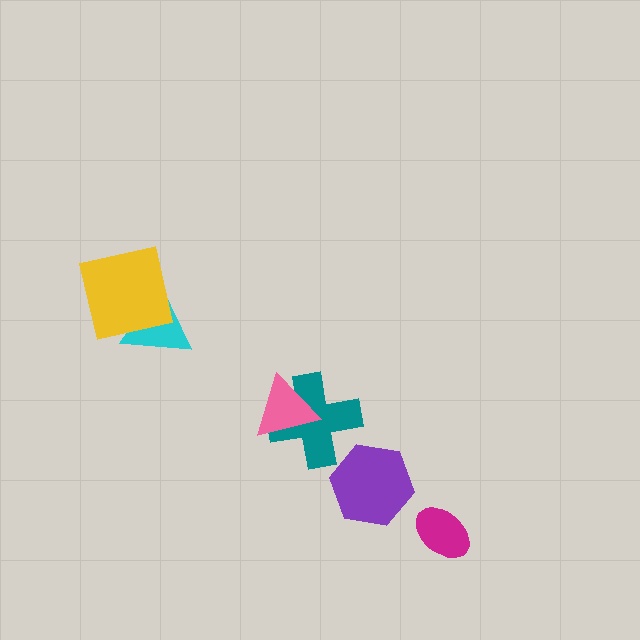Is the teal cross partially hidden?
Yes, it is partially covered by another shape.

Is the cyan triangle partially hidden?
Yes, it is partially covered by another shape.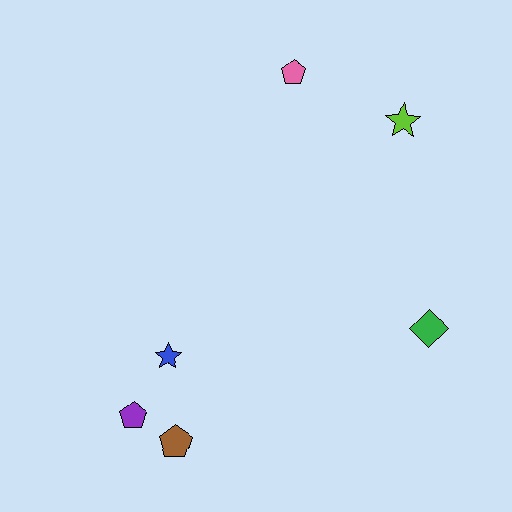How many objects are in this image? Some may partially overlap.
There are 6 objects.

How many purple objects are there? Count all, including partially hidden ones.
There is 1 purple object.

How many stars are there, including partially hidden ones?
There are 2 stars.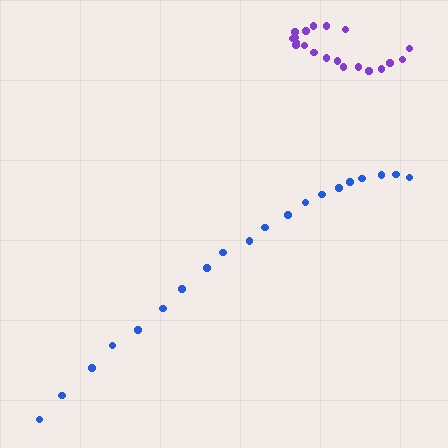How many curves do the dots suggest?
There are 2 distinct paths.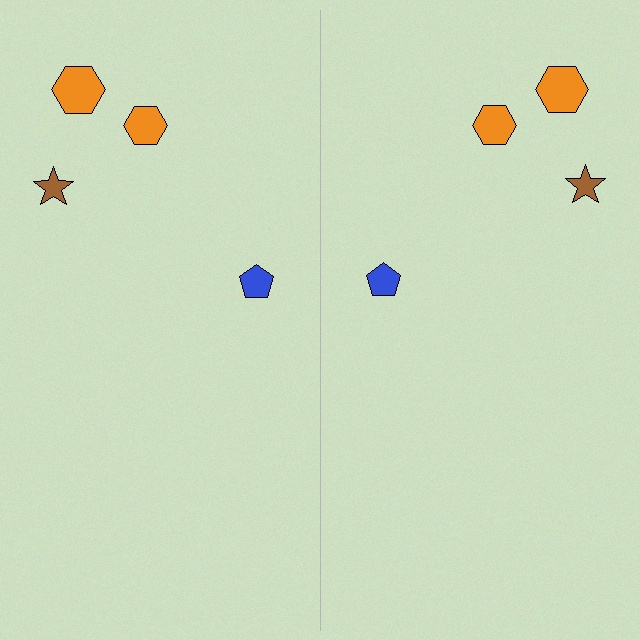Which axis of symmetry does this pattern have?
The pattern has a vertical axis of symmetry running through the center of the image.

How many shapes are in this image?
There are 8 shapes in this image.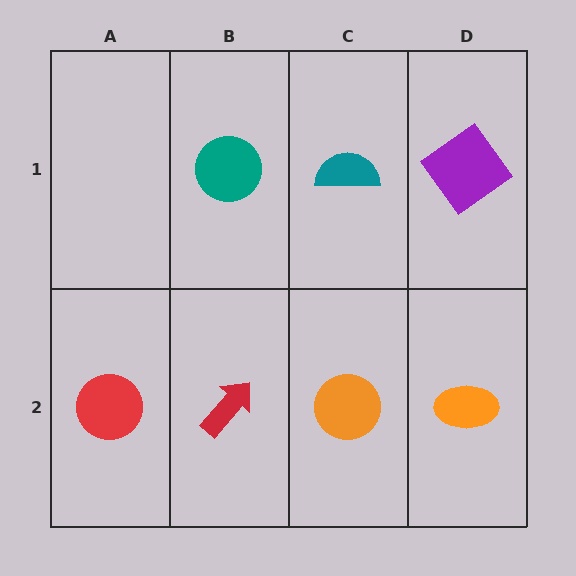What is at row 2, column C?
An orange circle.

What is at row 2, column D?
An orange ellipse.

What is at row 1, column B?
A teal circle.